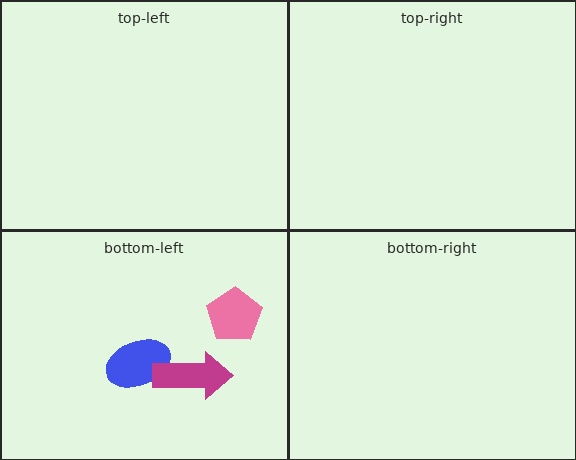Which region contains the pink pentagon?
The bottom-left region.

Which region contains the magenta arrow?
The bottom-left region.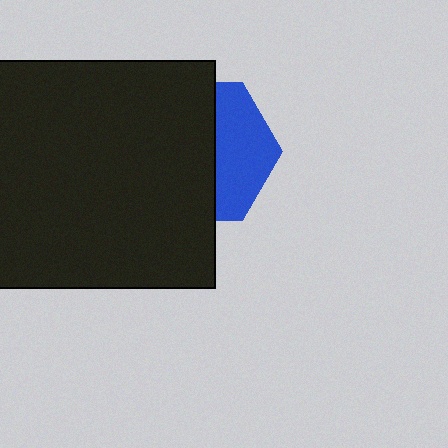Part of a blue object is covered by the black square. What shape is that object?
It is a hexagon.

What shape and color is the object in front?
The object in front is a black square.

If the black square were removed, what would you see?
You would see the complete blue hexagon.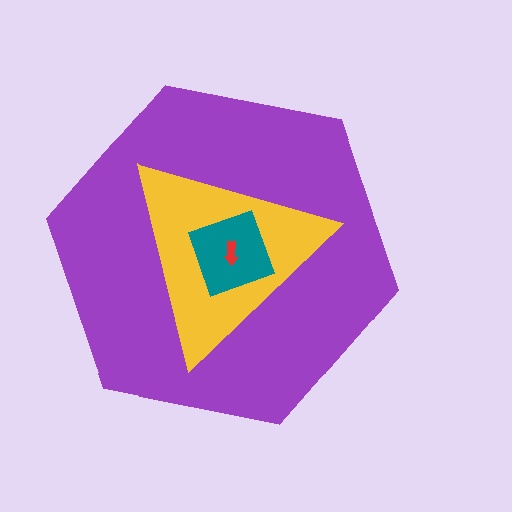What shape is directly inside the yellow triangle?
The teal diamond.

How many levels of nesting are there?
4.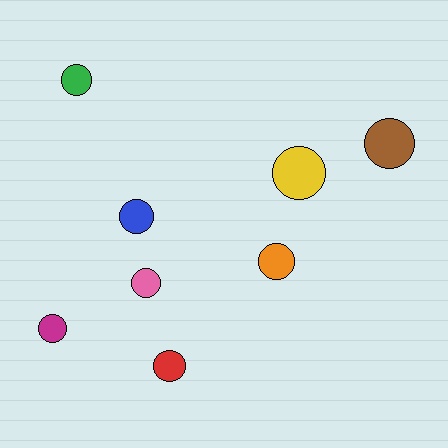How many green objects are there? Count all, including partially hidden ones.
There is 1 green object.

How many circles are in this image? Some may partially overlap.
There are 8 circles.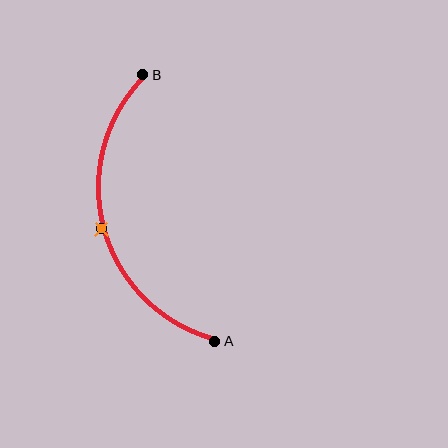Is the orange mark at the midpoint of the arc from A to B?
Yes. The orange mark lies on the arc at equal arc-length from both A and B — it is the arc midpoint.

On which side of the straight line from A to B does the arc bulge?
The arc bulges to the left of the straight line connecting A and B.